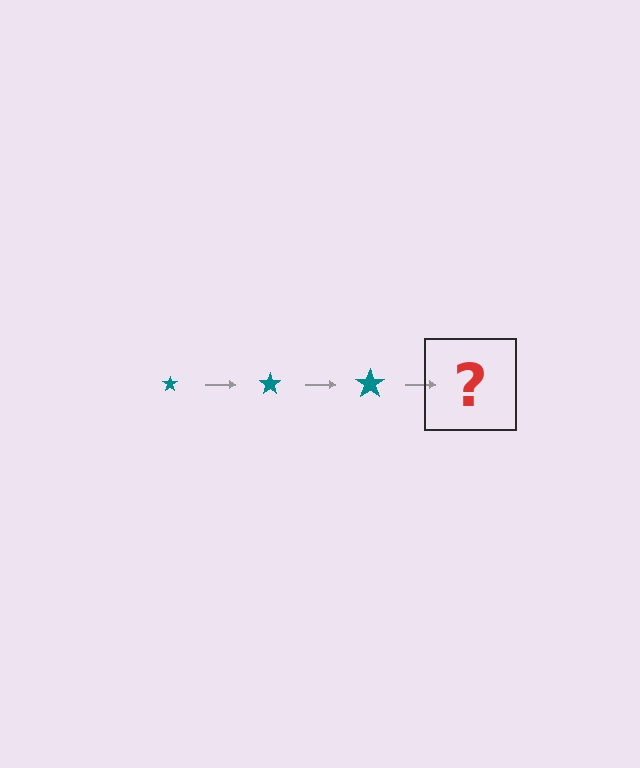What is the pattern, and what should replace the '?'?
The pattern is that the star gets progressively larger each step. The '?' should be a teal star, larger than the previous one.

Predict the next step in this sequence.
The next step is a teal star, larger than the previous one.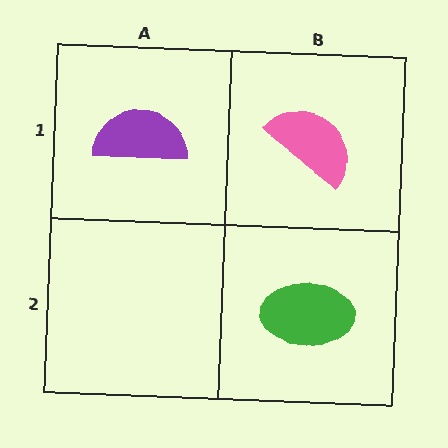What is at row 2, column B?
A green ellipse.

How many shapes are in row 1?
2 shapes.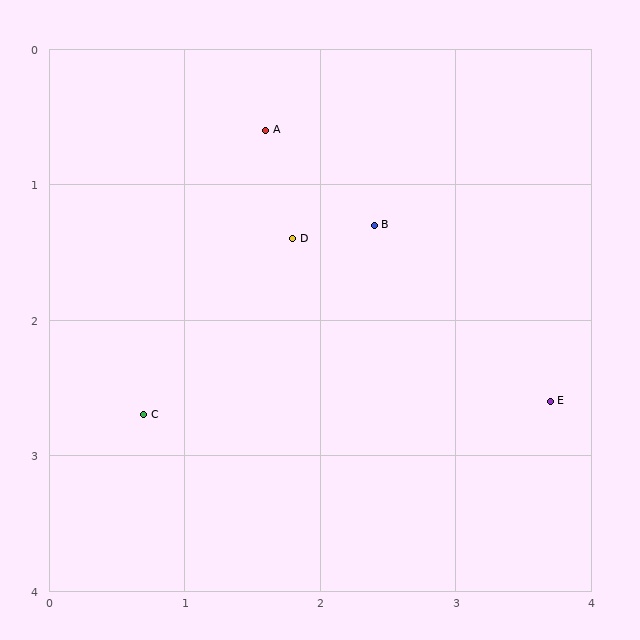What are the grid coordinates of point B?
Point B is at approximately (2.4, 1.3).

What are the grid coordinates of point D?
Point D is at approximately (1.8, 1.4).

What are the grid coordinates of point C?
Point C is at approximately (0.7, 2.7).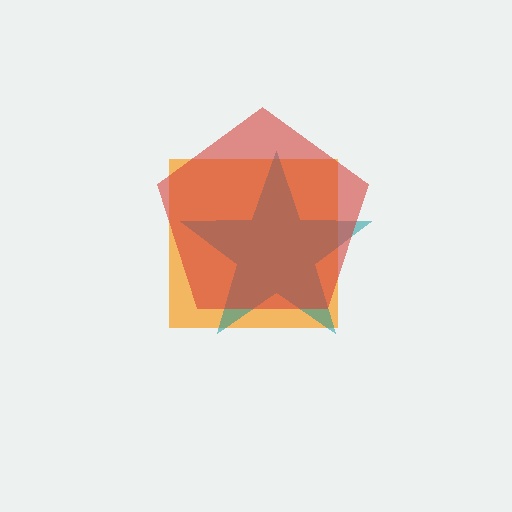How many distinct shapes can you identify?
There are 3 distinct shapes: an orange square, a teal star, a red pentagon.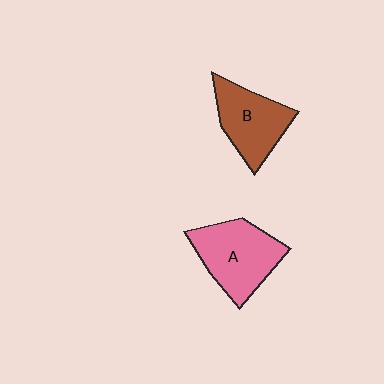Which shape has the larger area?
Shape A (pink).